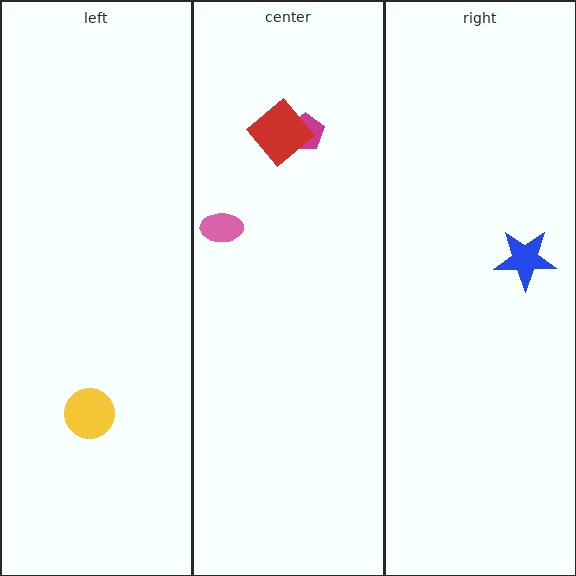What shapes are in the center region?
The pink ellipse, the magenta pentagon, the red diamond.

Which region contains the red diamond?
The center region.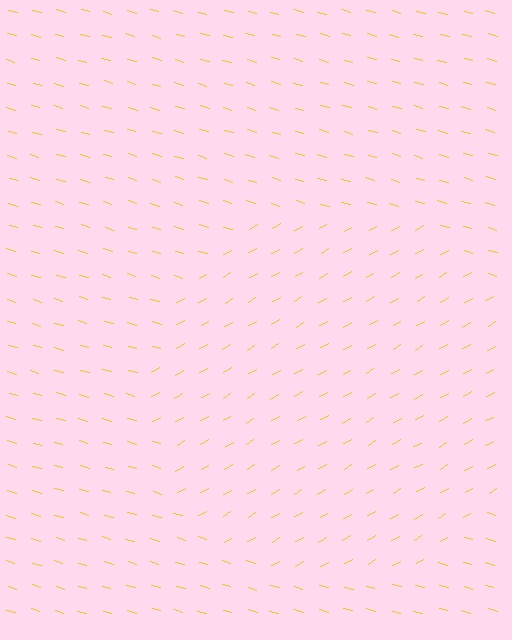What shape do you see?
I see a circle.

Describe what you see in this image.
The image is filled with small yellow line segments. A circle region in the image has lines oriented differently from the surrounding lines, creating a visible texture boundary.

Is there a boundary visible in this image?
Yes, there is a texture boundary formed by a change in line orientation.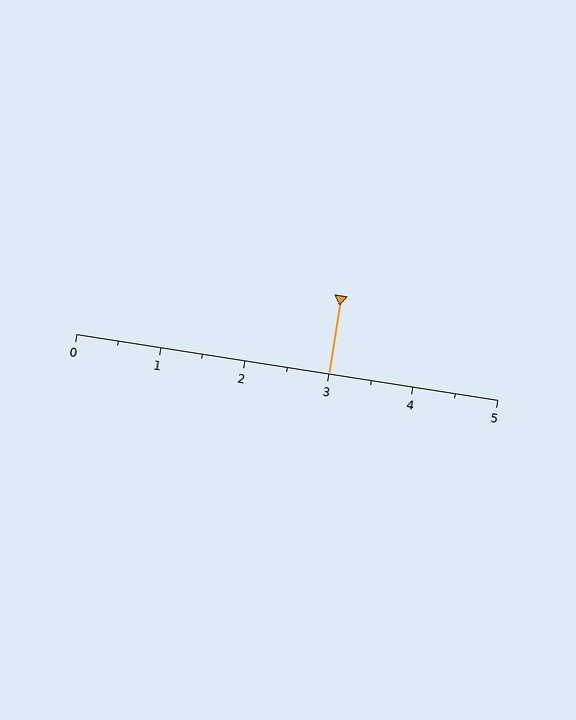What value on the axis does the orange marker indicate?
The marker indicates approximately 3.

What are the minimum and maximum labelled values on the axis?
The axis runs from 0 to 5.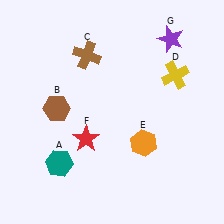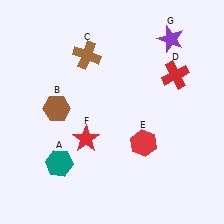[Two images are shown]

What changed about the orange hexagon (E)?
In Image 1, E is orange. In Image 2, it changed to red.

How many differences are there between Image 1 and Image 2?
There are 2 differences between the two images.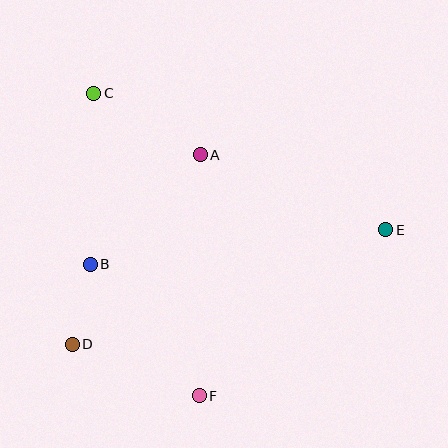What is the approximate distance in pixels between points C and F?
The distance between C and F is approximately 321 pixels.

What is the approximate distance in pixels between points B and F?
The distance between B and F is approximately 171 pixels.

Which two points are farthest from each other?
Points D and E are farthest from each other.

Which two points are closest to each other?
Points B and D are closest to each other.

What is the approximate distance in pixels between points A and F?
The distance between A and F is approximately 241 pixels.